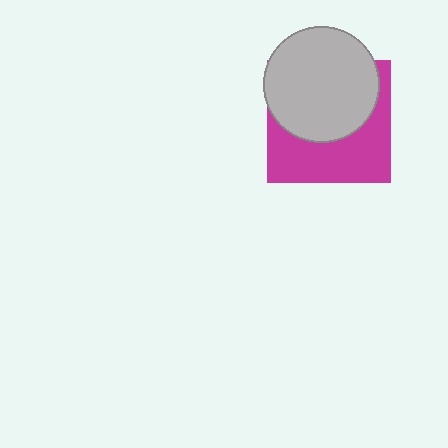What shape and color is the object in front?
The object in front is a light gray circle.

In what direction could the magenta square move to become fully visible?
The magenta square could move down. That would shift it out from behind the light gray circle entirely.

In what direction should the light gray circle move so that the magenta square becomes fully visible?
The light gray circle should move up. That is the shortest direction to clear the overlap and leave the magenta square fully visible.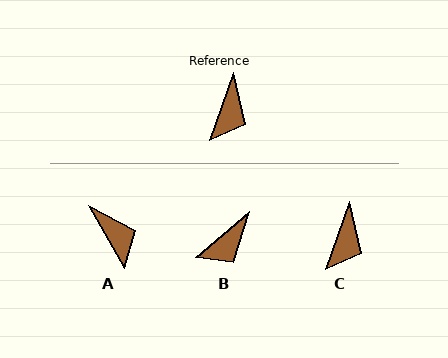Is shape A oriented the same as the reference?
No, it is off by about 49 degrees.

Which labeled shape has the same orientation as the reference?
C.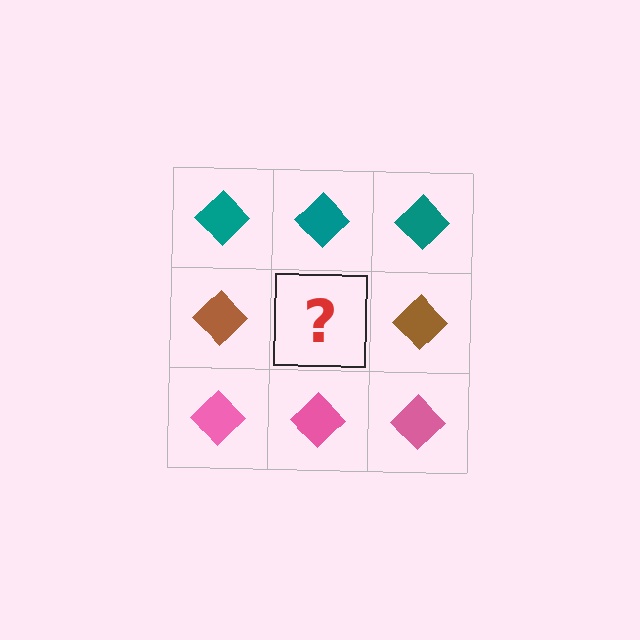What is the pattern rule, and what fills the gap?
The rule is that each row has a consistent color. The gap should be filled with a brown diamond.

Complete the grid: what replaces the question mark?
The question mark should be replaced with a brown diamond.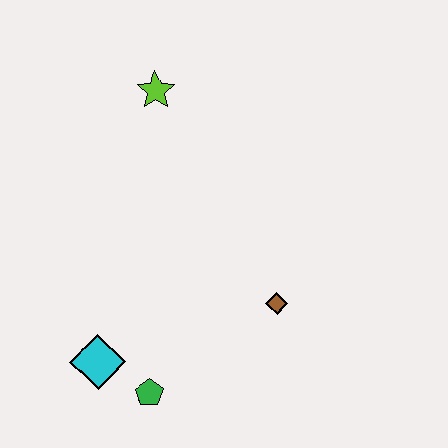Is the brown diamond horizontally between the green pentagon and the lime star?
No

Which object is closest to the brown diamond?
The green pentagon is closest to the brown diamond.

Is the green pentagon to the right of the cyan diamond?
Yes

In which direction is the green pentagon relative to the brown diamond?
The green pentagon is to the left of the brown diamond.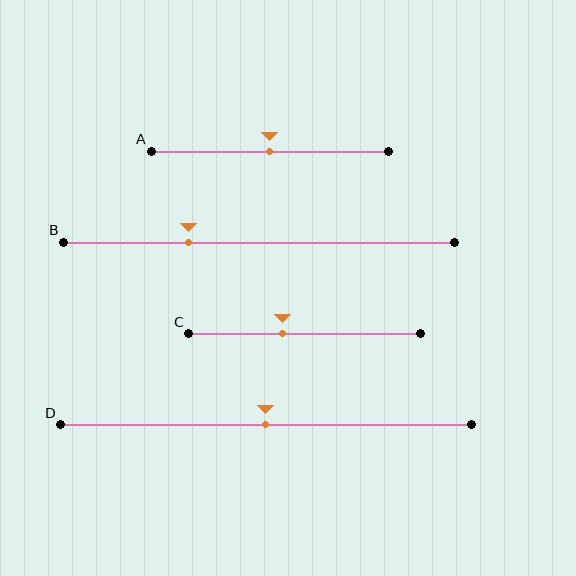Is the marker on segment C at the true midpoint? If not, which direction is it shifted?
No, the marker on segment C is shifted to the left by about 10% of the segment length.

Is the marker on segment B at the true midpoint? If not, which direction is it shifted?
No, the marker on segment B is shifted to the left by about 18% of the segment length.